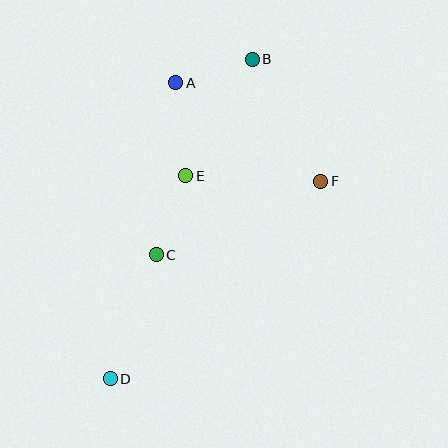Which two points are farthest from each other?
Points B and D are farthest from each other.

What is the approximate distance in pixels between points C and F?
The distance between C and F is approximately 180 pixels.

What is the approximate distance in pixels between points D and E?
The distance between D and E is approximately 216 pixels.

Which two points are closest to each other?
Points A and B are closest to each other.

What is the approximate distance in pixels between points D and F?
The distance between D and F is approximately 289 pixels.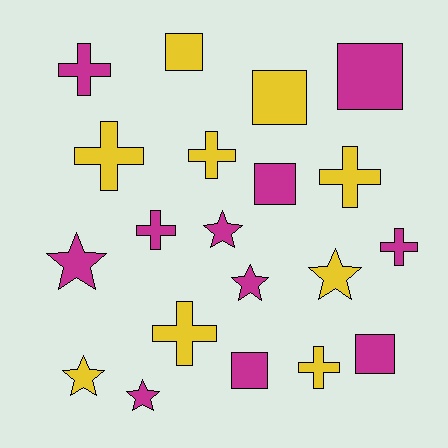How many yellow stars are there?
There are 2 yellow stars.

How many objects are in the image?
There are 20 objects.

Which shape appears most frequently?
Cross, with 8 objects.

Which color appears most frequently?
Magenta, with 11 objects.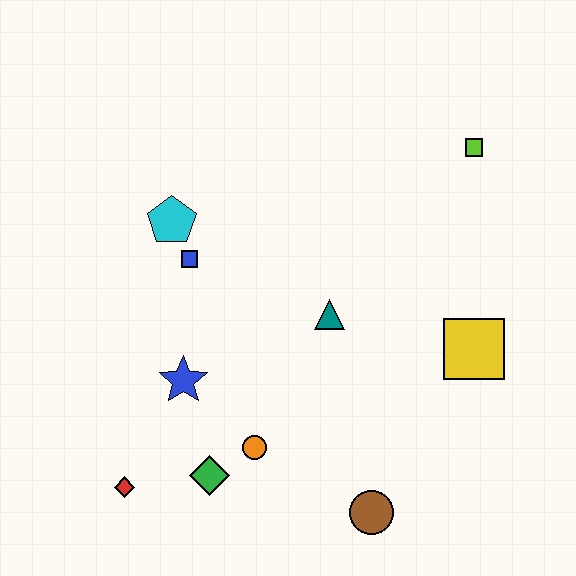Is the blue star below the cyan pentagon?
Yes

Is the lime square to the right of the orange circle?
Yes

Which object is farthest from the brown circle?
The lime square is farthest from the brown circle.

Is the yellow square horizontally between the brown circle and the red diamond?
No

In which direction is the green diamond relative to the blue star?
The green diamond is below the blue star.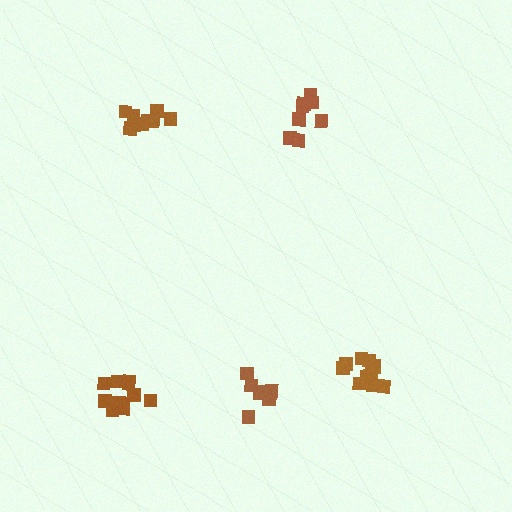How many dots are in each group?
Group 1: 9 dots, Group 2: 9 dots, Group 3: 12 dots, Group 4: 12 dots, Group 5: 8 dots (50 total).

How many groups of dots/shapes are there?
There are 5 groups.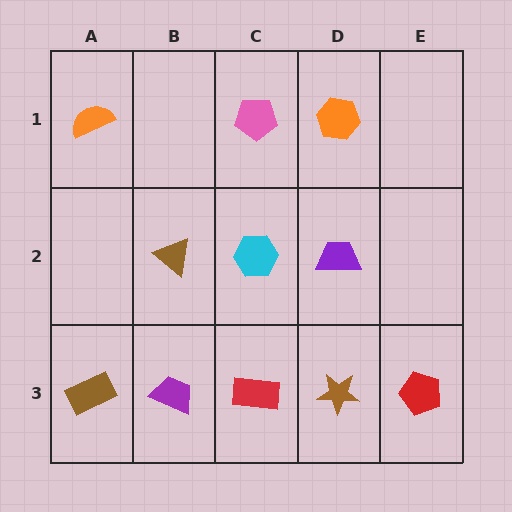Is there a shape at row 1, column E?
No, that cell is empty.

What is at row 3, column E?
A red pentagon.